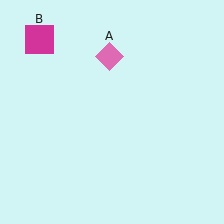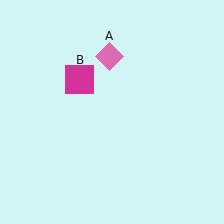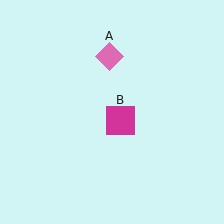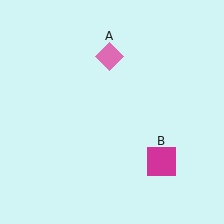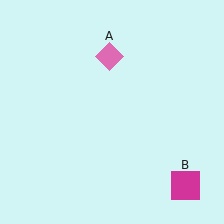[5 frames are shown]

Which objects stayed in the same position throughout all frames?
Pink diamond (object A) remained stationary.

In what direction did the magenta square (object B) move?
The magenta square (object B) moved down and to the right.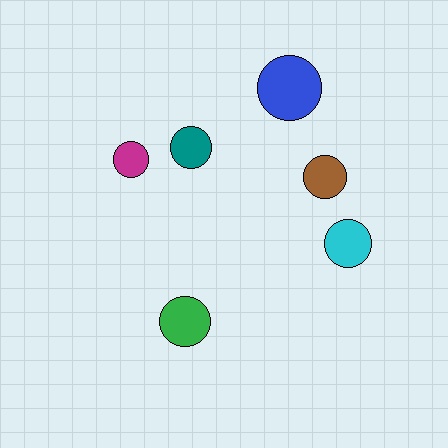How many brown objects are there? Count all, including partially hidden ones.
There is 1 brown object.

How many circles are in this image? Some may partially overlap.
There are 6 circles.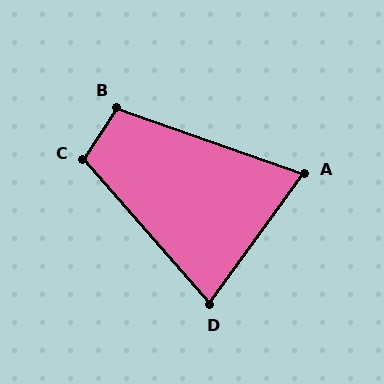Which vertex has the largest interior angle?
C, at approximately 106 degrees.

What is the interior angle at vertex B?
Approximately 103 degrees (obtuse).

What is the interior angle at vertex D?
Approximately 77 degrees (acute).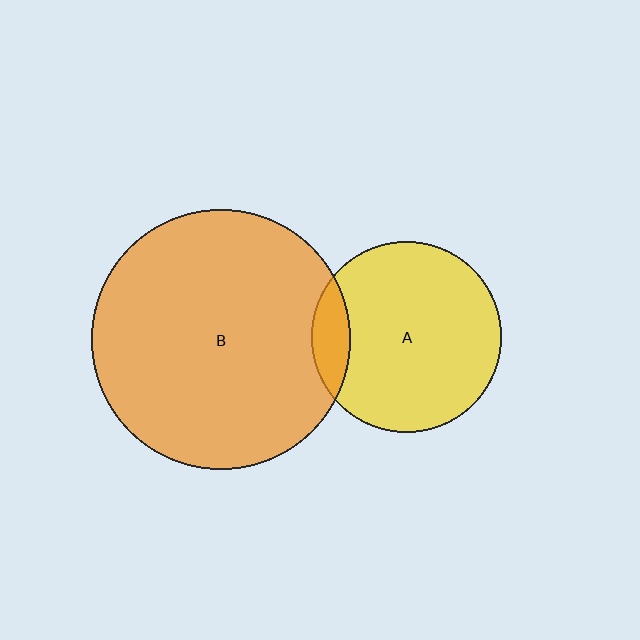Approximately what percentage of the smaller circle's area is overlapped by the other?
Approximately 10%.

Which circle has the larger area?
Circle B (orange).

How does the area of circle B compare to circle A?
Approximately 1.9 times.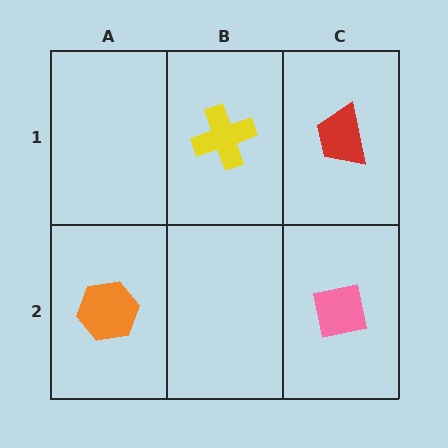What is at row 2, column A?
An orange hexagon.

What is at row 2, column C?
A pink square.